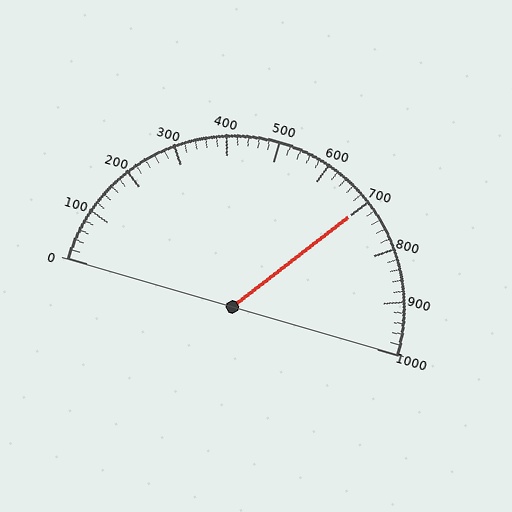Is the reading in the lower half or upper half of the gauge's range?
The reading is in the upper half of the range (0 to 1000).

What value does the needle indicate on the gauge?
The needle indicates approximately 700.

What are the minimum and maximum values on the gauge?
The gauge ranges from 0 to 1000.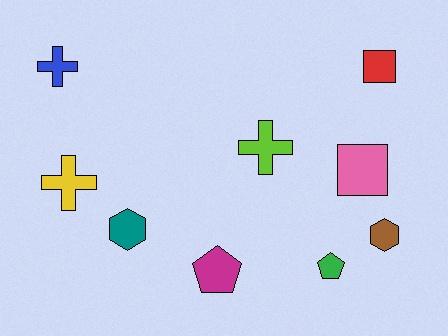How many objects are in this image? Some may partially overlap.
There are 9 objects.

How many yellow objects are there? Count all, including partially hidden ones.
There is 1 yellow object.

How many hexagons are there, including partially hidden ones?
There are 2 hexagons.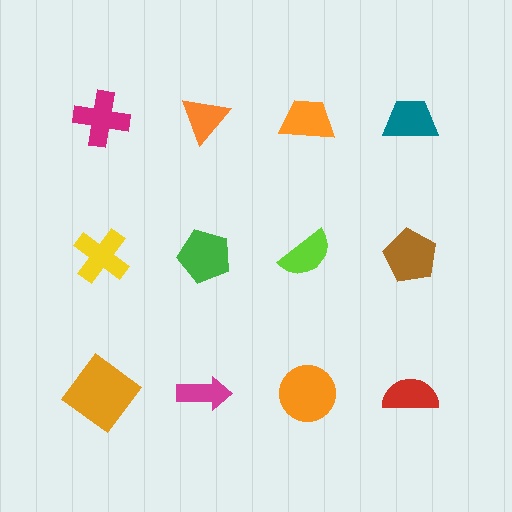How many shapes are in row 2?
4 shapes.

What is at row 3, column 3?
An orange circle.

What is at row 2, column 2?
A green pentagon.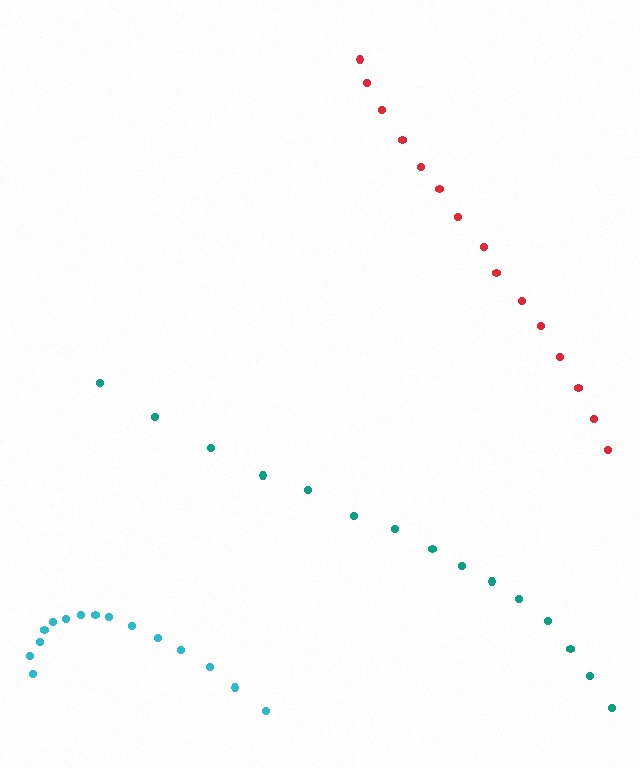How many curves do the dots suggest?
There are 3 distinct paths.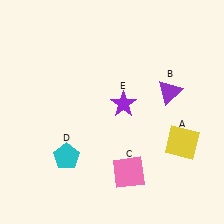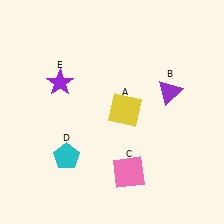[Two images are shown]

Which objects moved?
The objects that moved are: the yellow square (A), the purple star (E).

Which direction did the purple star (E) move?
The purple star (E) moved left.